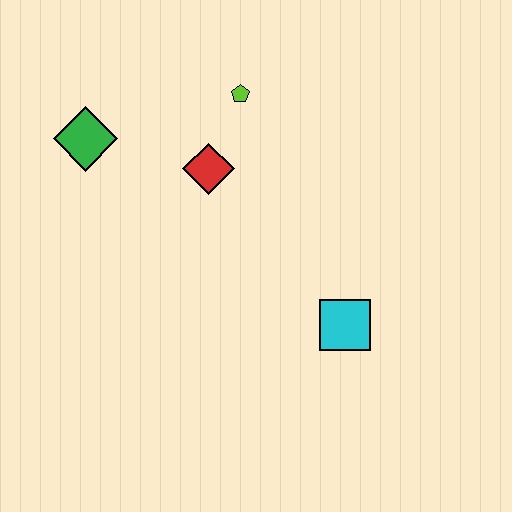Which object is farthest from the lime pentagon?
The cyan square is farthest from the lime pentagon.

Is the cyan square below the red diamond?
Yes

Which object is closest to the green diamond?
The red diamond is closest to the green diamond.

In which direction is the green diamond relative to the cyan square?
The green diamond is to the left of the cyan square.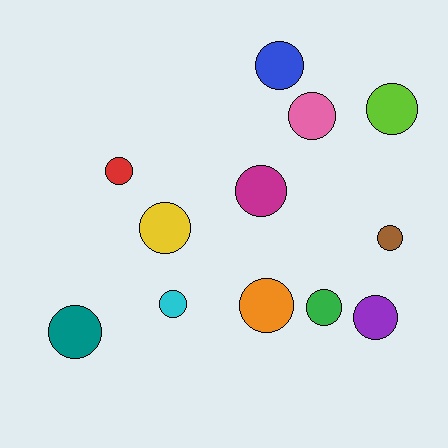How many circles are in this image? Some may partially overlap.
There are 12 circles.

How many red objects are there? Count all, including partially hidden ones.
There is 1 red object.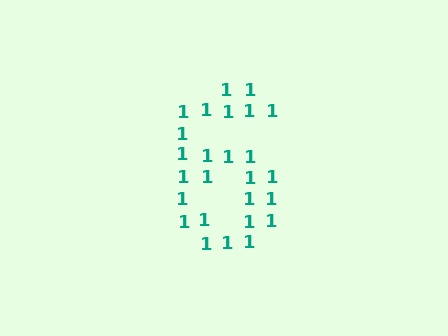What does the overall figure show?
The overall figure shows the digit 6.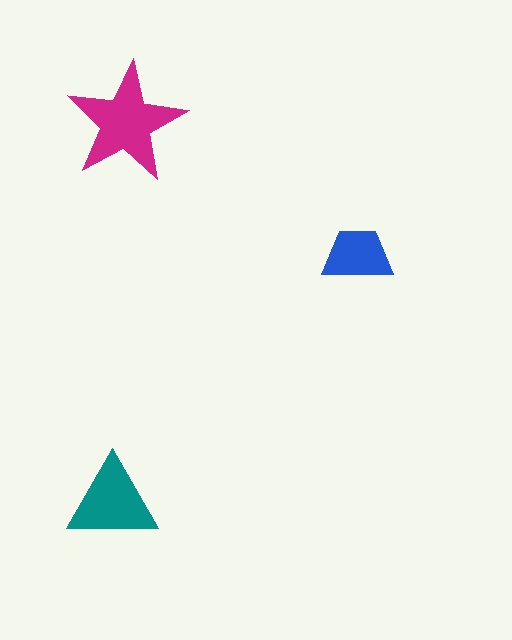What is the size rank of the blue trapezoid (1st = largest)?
3rd.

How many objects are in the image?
There are 3 objects in the image.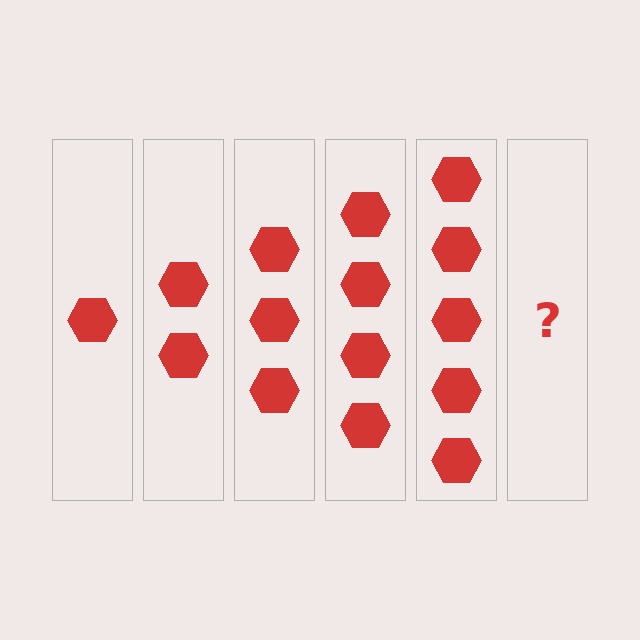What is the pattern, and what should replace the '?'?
The pattern is that each step adds one more hexagon. The '?' should be 6 hexagons.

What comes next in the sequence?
The next element should be 6 hexagons.